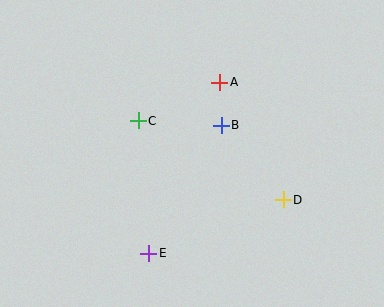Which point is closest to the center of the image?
Point B at (221, 125) is closest to the center.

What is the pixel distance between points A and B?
The distance between A and B is 43 pixels.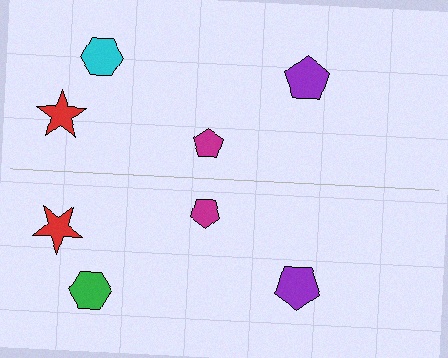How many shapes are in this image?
There are 8 shapes in this image.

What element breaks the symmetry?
The green hexagon on the bottom side breaks the symmetry — its mirror counterpart is cyan.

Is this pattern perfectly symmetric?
No, the pattern is not perfectly symmetric. The green hexagon on the bottom side breaks the symmetry — its mirror counterpart is cyan.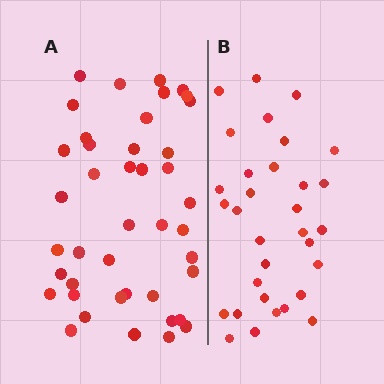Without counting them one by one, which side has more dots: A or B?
Region A (the left region) has more dots.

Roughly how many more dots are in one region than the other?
Region A has roughly 10 or so more dots than region B.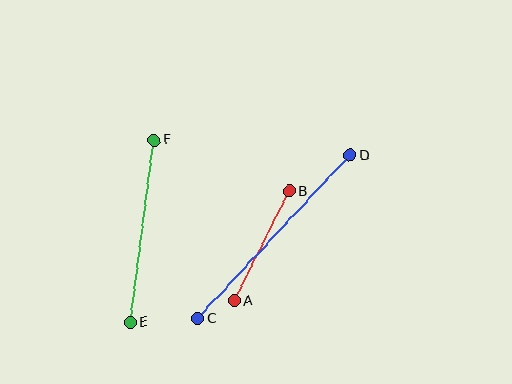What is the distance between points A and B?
The distance is approximately 122 pixels.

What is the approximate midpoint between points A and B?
The midpoint is at approximately (262, 246) pixels.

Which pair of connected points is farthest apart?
Points C and D are farthest apart.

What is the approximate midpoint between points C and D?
The midpoint is at approximately (274, 237) pixels.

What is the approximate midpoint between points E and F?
The midpoint is at approximately (142, 231) pixels.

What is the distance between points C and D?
The distance is approximately 224 pixels.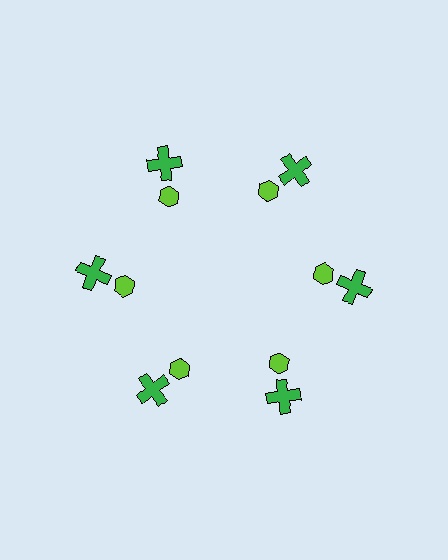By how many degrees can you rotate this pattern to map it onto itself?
The pattern maps onto itself every 60 degrees of rotation.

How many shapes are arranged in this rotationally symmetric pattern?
There are 12 shapes, arranged in 6 groups of 2.